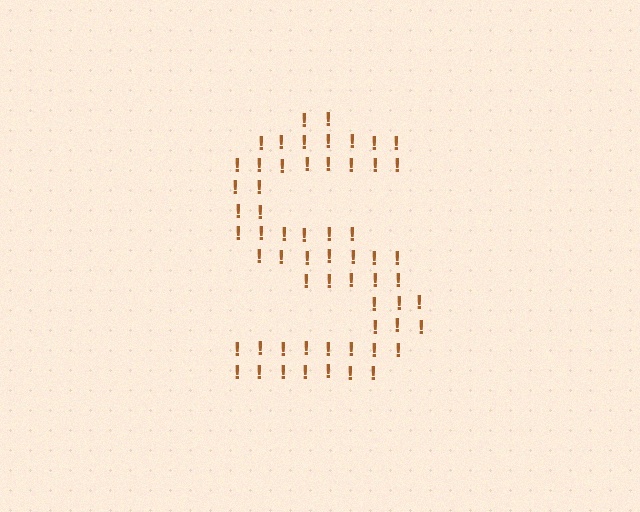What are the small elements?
The small elements are exclamation marks.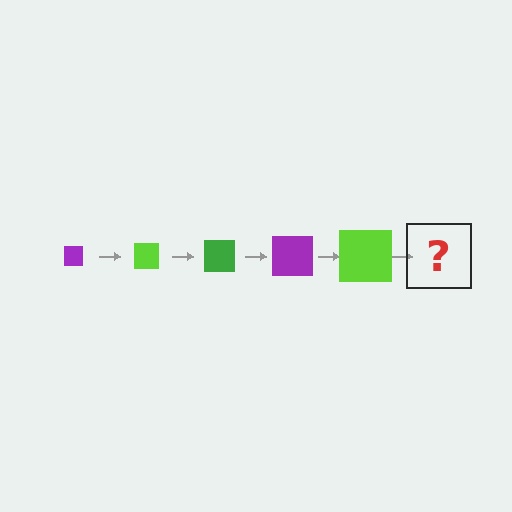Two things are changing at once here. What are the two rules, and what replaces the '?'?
The two rules are that the square grows larger each step and the color cycles through purple, lime, and green. The '?' should be a green square, larger than the previous one.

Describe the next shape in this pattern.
It should be a green square, larger than the previous one.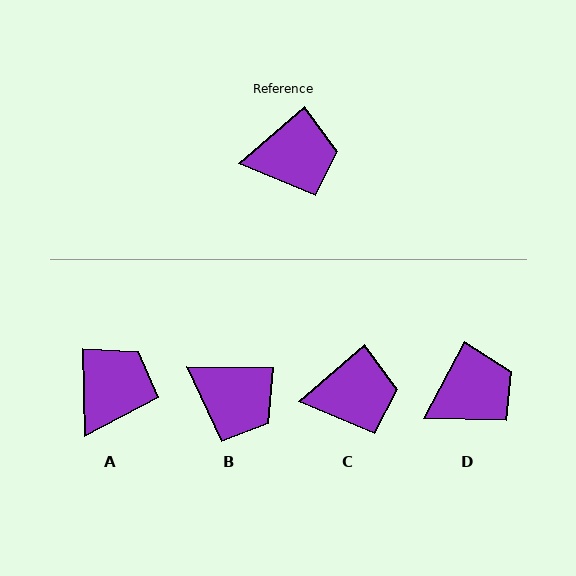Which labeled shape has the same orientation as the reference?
C.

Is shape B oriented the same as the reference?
No, it is off by about 42 degrees.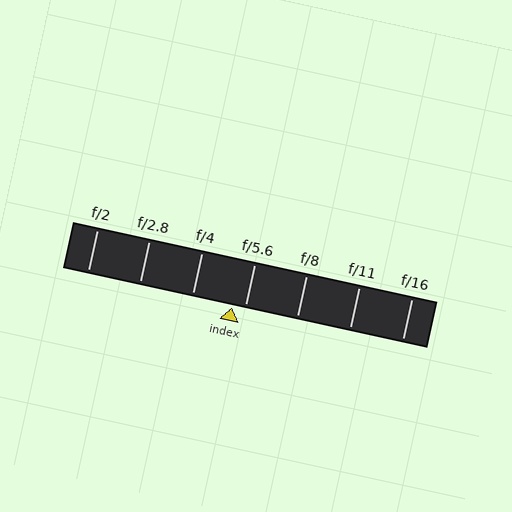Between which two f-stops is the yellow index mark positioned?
The index mark is between f/4 and f/5.6.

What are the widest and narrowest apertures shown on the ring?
The widest aperture shown is f/2 and the narrowest is f/16.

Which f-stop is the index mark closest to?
The index mark is closest to f/5.6.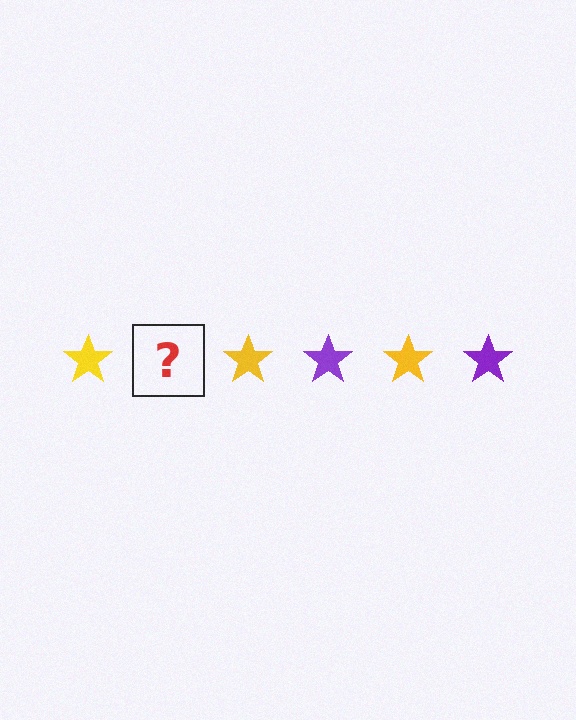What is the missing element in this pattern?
The missing element is a purple star.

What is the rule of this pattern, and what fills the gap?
The rule is that the pattern cycles through yellow, purple stars. The gap should be filled with a purple star.